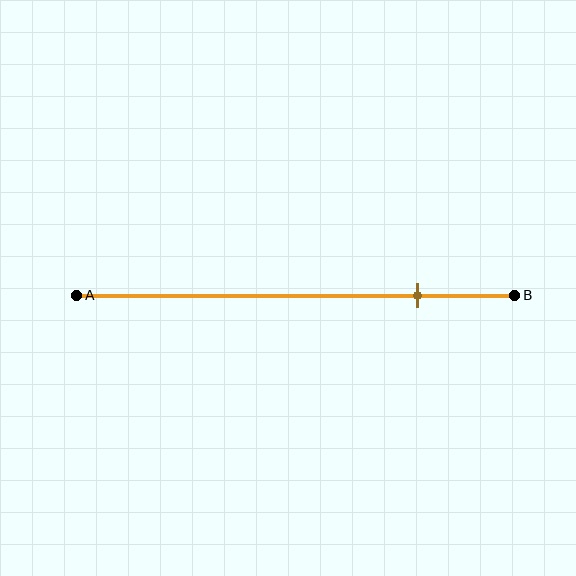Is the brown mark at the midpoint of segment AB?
No, the mark is at about 80% from A, not at the 50% midpoint.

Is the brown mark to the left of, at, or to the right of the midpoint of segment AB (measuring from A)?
The brown mark is to the right of the midpoint of segment AB.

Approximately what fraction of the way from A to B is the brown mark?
The brown mark is approximately 80% of the way from A to B.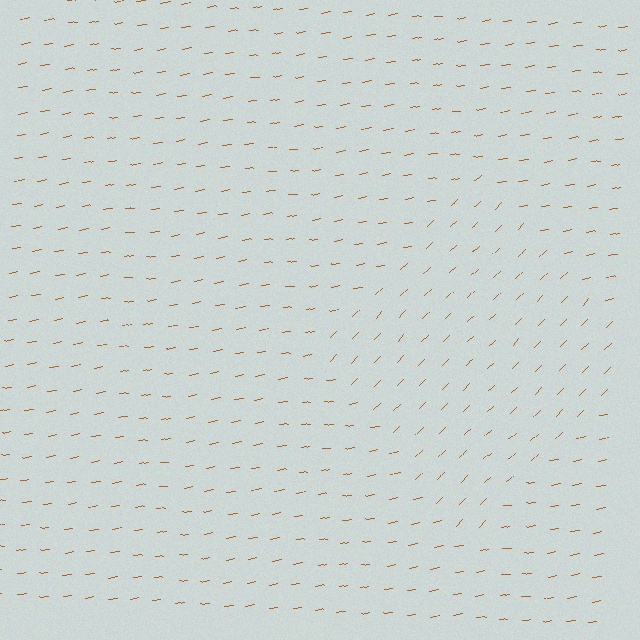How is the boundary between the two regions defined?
The boundary is defined purely by a change in line orientation (approximately 35 degrees difference). All lines are the same color and thickness.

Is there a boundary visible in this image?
Yes, there is a texture boundary formed by a change in line orientation.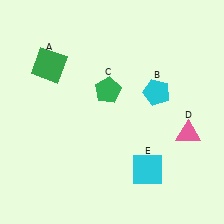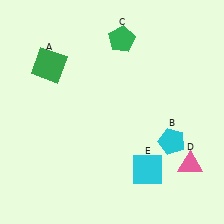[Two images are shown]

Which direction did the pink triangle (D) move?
The pink triangle (D) moved down.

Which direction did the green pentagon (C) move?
The green pentagon (C) moved up.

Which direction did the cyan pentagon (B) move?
The cyan pentagon (B) moved down.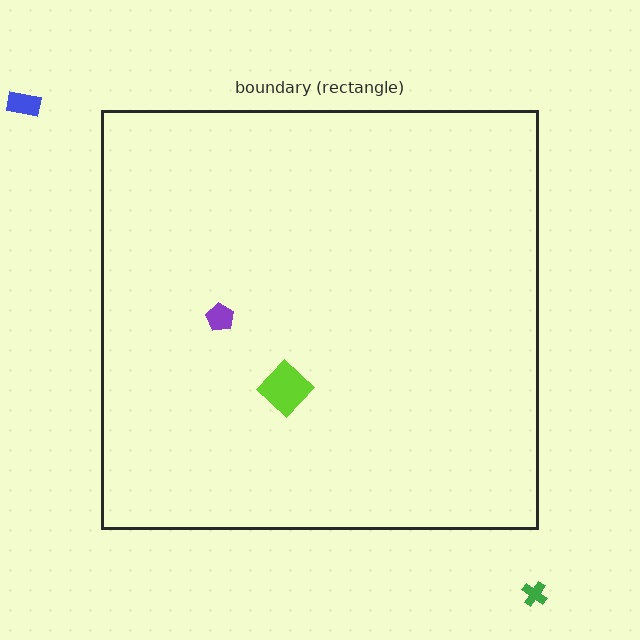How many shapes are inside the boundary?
2 inside, 2 outside.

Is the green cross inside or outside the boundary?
Outside.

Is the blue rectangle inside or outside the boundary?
Outside.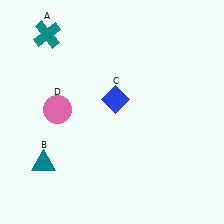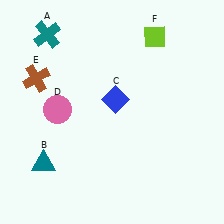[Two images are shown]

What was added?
A brown cross (E), a lime diamond (F) were added in Image 2.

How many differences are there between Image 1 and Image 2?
There are 2 differences between the two images.